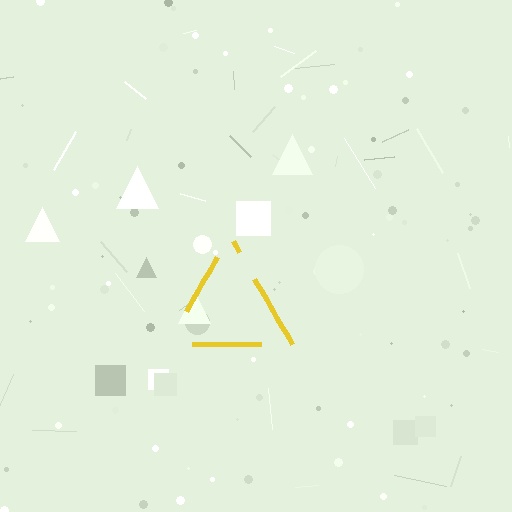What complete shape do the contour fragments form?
The contour fragments form a triangle.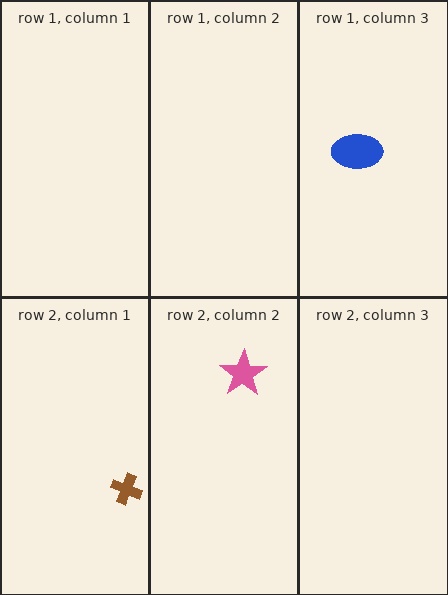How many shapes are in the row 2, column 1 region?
1.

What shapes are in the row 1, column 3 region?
The blue ellipse.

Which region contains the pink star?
The row 2, column 2 region.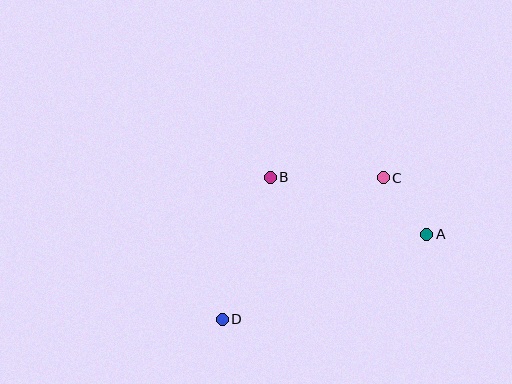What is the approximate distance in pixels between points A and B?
The distance between A and B is approximately 167 pixels.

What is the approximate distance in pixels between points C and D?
The distance between C and D is approximately 214 pixels.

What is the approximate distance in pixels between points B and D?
The distance between B and D is approximately 150 pixels.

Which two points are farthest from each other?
Points A and D are farthest from each other.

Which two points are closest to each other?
Points A and C are closest to each other.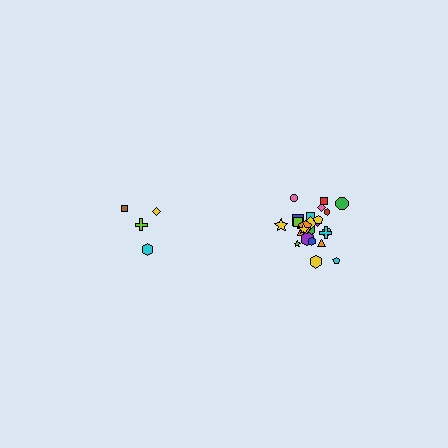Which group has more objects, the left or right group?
The right group.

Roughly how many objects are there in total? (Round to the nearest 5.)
Roughly 30 objects in total.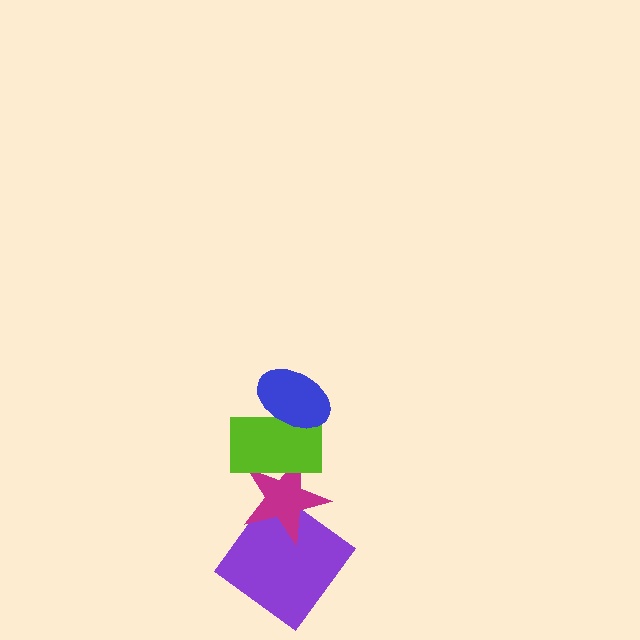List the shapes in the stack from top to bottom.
From top to bottom: the blue ellipse, the lime rectangle, the magenta star, the purple diamond.